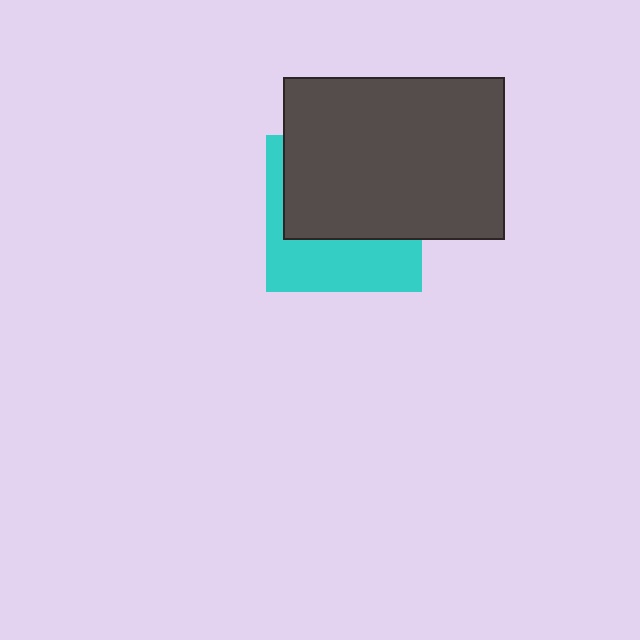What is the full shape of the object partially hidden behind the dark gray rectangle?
The partially hidden object is a cyan square.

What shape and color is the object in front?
The object in front is a dark gray rectangle.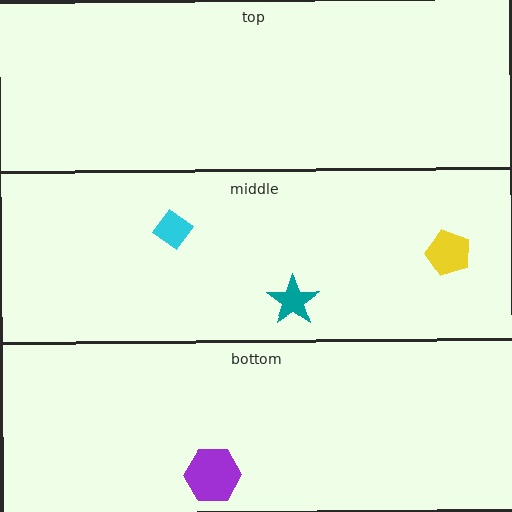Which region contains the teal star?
The middle region.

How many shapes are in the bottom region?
1.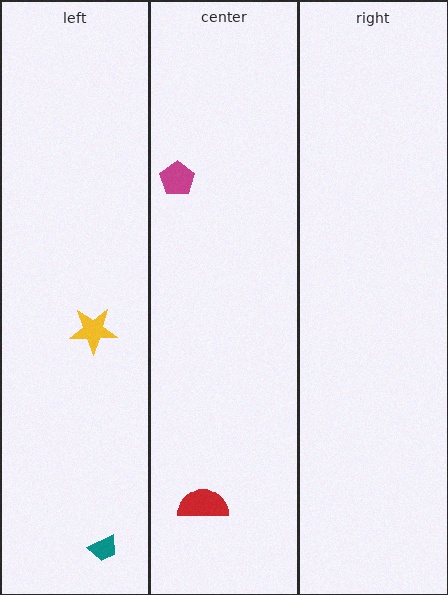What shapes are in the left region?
The teal trapezoid, the yellow star.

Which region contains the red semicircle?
The center region.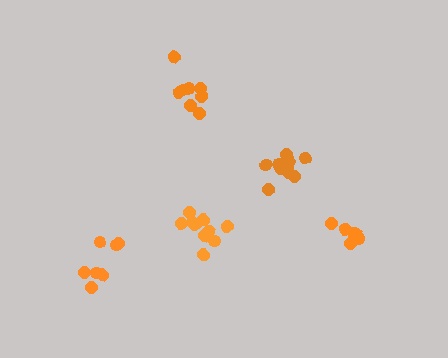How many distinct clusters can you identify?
There are 5 distinct clusters.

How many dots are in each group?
Group 1: 7 dots, Group 2: 10 dots, Group 3: 12 dots, Group 4: 8 dots, Group 5: 6 dots (43 total).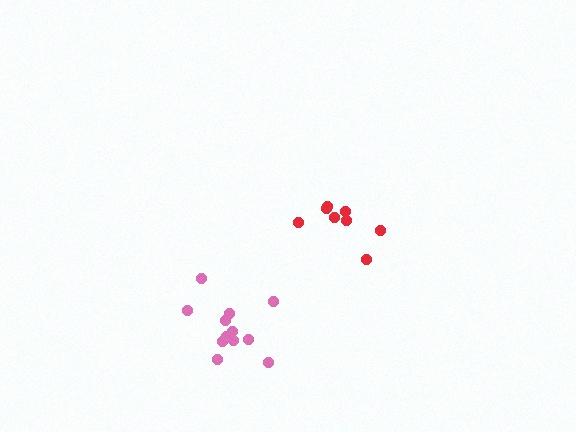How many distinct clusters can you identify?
There are 2 distinct clusters.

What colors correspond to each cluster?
The clusters are colored: pink, red.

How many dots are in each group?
Group 1: 12 dots, Group 2: 8 dots (20 total).